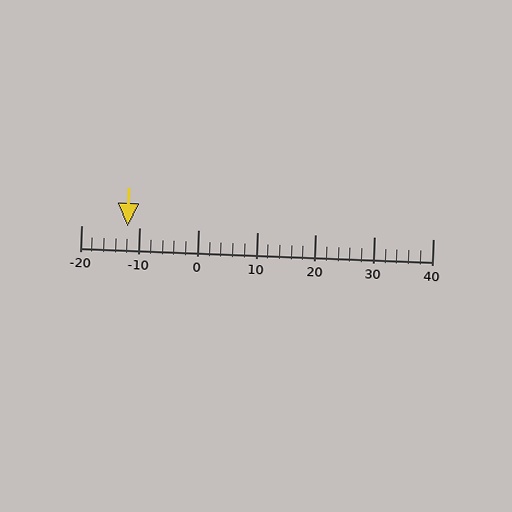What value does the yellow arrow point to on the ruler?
The yellow arrow points to approximately -12.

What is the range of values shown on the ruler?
The ruler shows values from -20 to 40.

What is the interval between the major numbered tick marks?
The major tick marks are spaced 10 units apart.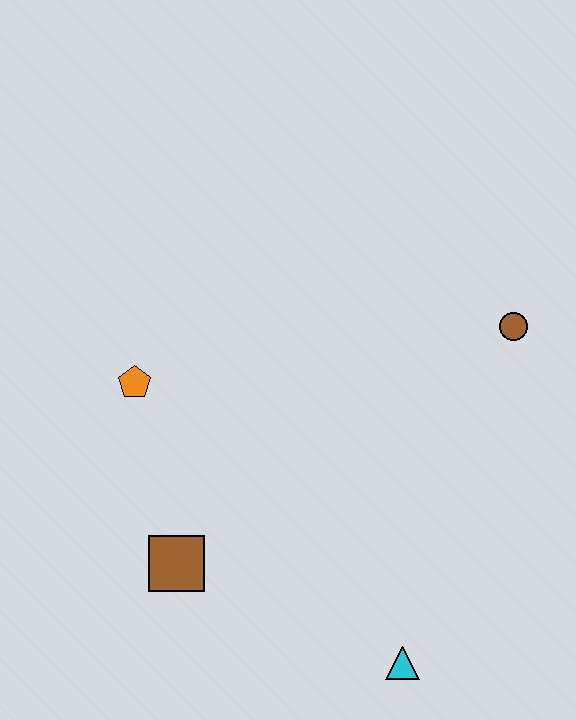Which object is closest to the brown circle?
The cyan triangle is closest to the brown circle.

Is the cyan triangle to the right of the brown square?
Yes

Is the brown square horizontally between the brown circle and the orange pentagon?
Yes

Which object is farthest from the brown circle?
The brown square is farthest from the brown circle.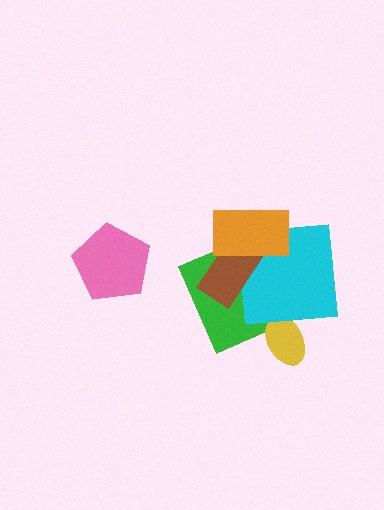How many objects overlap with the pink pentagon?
0 objects overlap with the pink pentagon.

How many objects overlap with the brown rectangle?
3 objects overlap with the brown rectangle.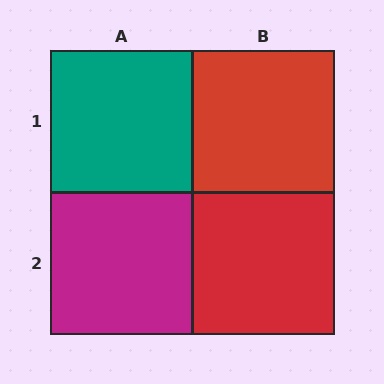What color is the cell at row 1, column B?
Red.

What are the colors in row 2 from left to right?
Magenta, red.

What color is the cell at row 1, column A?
Teal.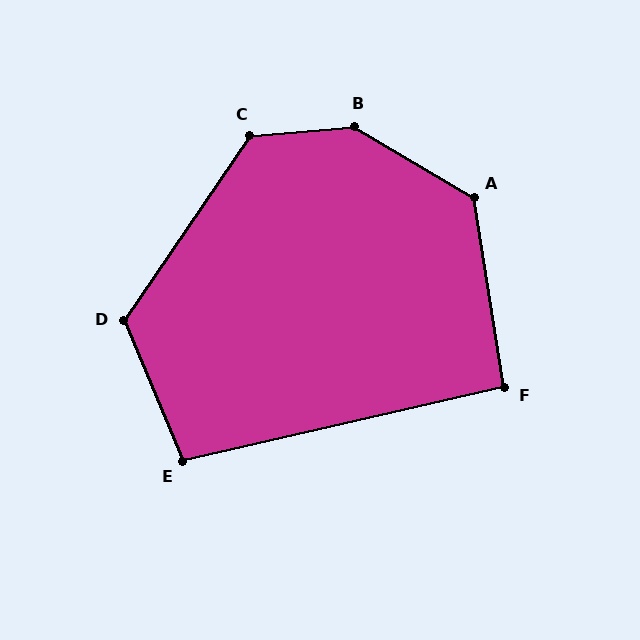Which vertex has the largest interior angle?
B, at approximately 144 degrees.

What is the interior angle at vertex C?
Approximately 130 degrees (obtuse).